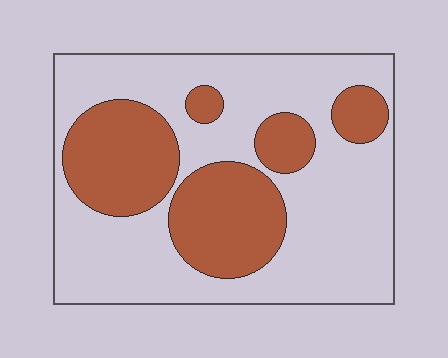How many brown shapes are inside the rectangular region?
5.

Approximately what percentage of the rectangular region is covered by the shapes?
Approximately 35%.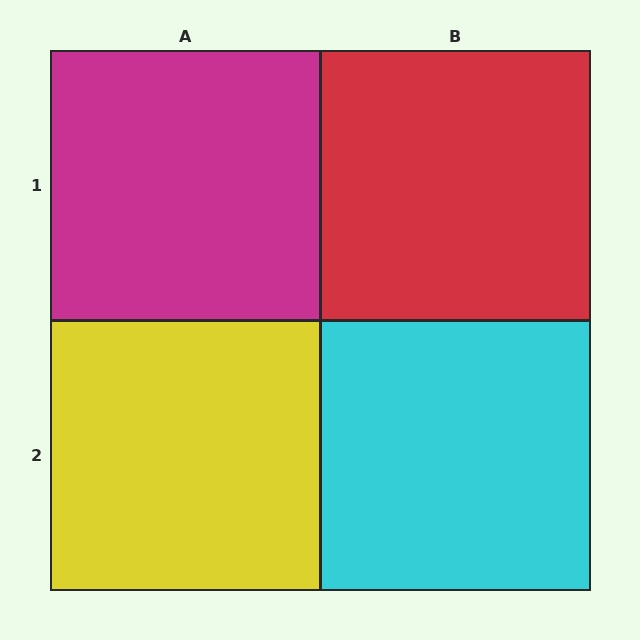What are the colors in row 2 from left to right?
Yellow, cyan.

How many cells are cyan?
1 cell is cyan.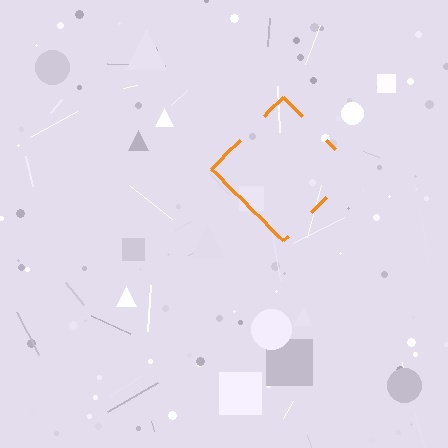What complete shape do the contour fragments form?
The contour fragments form a diamond.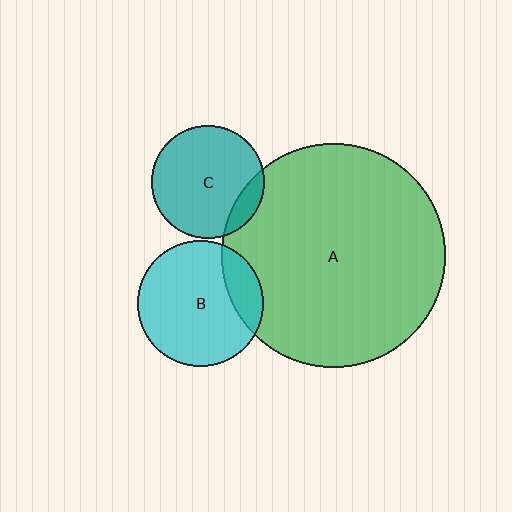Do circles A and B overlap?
Yes.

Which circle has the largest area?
Circle A (green).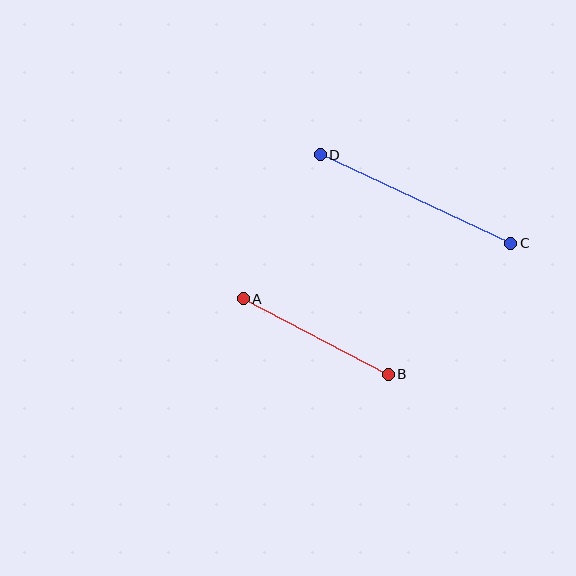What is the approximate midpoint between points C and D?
The midpoint is at approximately (415, 199) pixels.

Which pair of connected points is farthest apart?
Points C and D are farthest apart.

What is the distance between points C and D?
The distance is approximately 210 pixels.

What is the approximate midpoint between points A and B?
The midpoint is at approximately (316, 337) pixels.